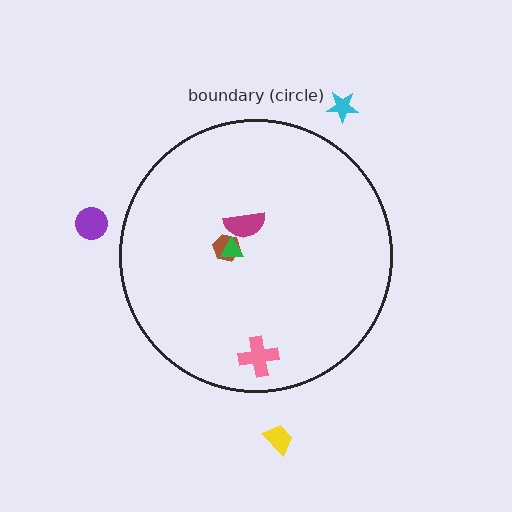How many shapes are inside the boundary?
4 inside, 3 outside.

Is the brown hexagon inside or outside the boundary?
Inside.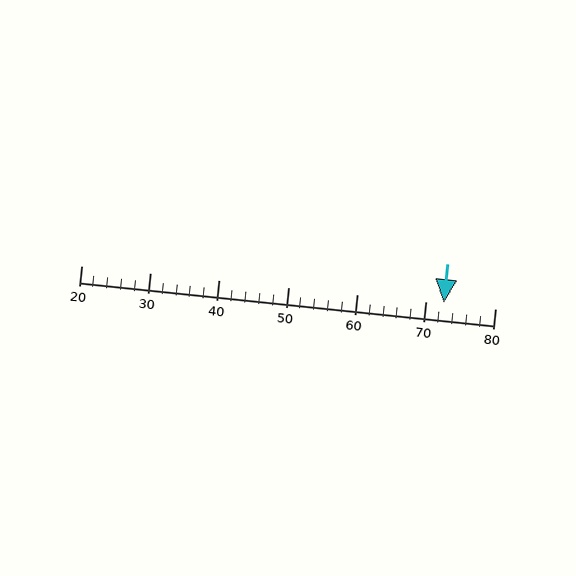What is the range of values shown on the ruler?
The ruler shows values from 20 to 80.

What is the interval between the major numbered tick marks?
The major tick marks are spaced 10 units apart.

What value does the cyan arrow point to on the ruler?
The cyan arrow points to approximately 72.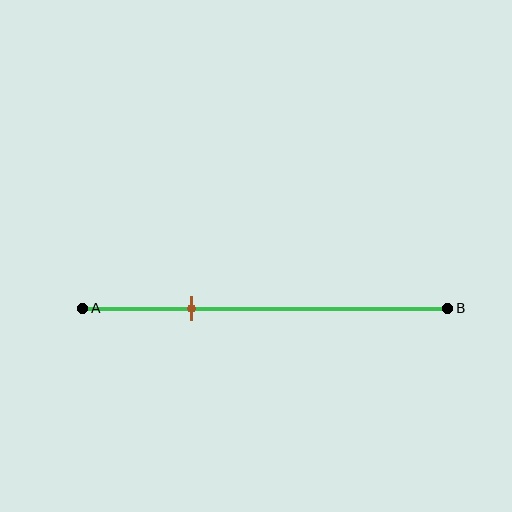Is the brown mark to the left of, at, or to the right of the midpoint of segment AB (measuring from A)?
The brown mark is to the left of the midpoint of segment AB.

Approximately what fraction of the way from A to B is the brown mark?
The brown mark is approximately 30% of the way from A to B.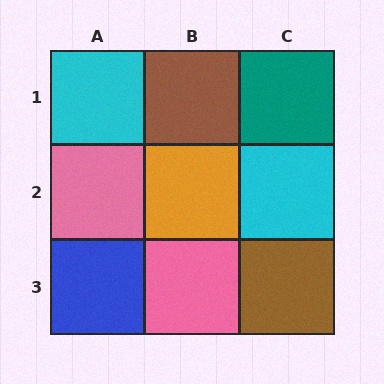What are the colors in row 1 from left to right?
Cyan, brown, teal.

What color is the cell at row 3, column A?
Blue.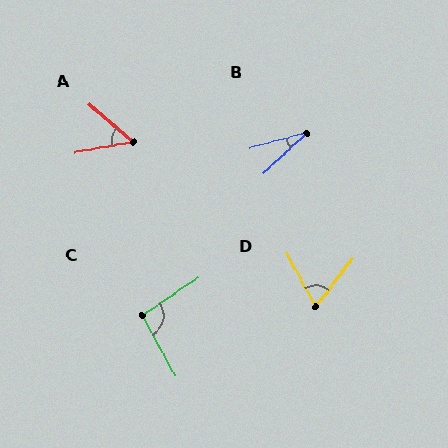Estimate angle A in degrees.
Approximately 51 degrees.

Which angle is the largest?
C, at approximately 96 degrees.